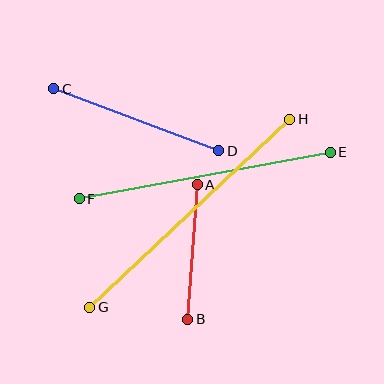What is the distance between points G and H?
The distance is approximately 275 pixels.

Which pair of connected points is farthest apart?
Points G and H are farthest apart.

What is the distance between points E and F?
The distance is approximately 255 pixels.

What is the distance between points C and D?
The distance is approximately 176 pixels.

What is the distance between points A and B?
The distance is approximately 135 pixels.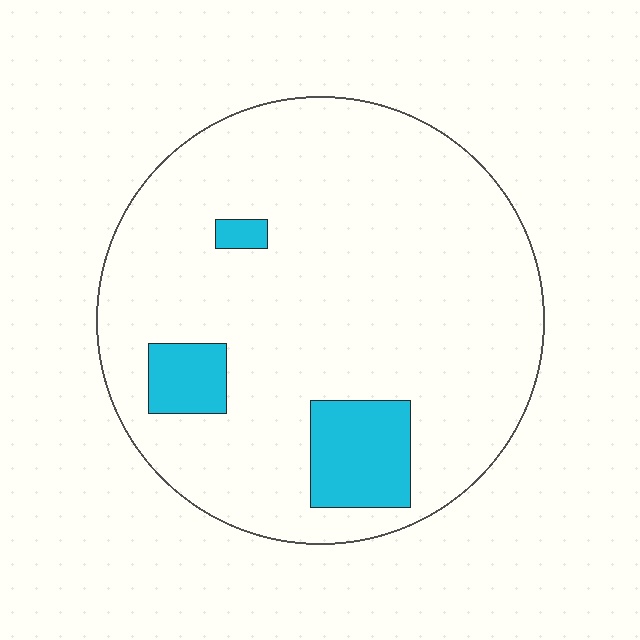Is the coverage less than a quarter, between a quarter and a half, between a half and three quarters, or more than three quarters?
Less than a quarter.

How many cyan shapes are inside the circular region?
3.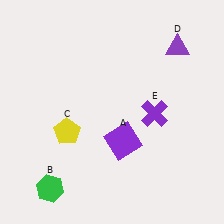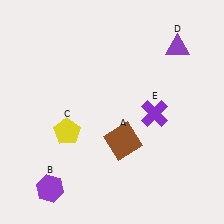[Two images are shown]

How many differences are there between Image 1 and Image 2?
There are 2 differences between the two images.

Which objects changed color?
A changed from purple to brown. B changed from green to purple.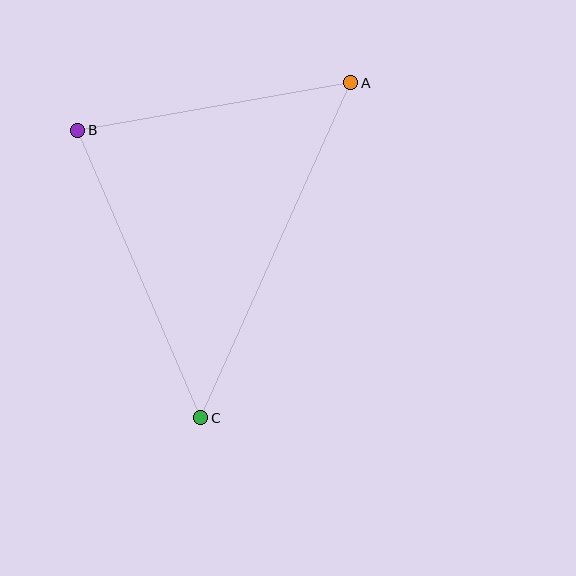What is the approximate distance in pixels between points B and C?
The distance between B and C is approximately 313 pixels.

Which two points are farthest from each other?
Points A and C are farthest from each other.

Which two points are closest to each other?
Points A and B are closest to each other.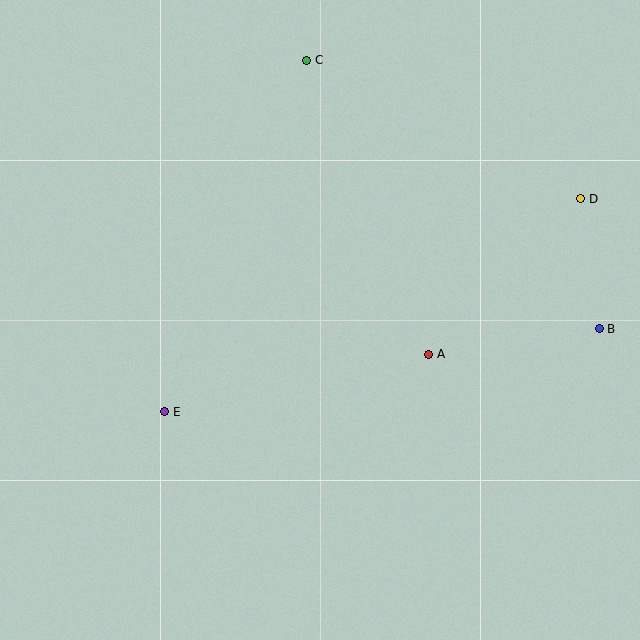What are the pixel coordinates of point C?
Point C is at (307, 60).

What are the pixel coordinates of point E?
Point E is at (165, 412).